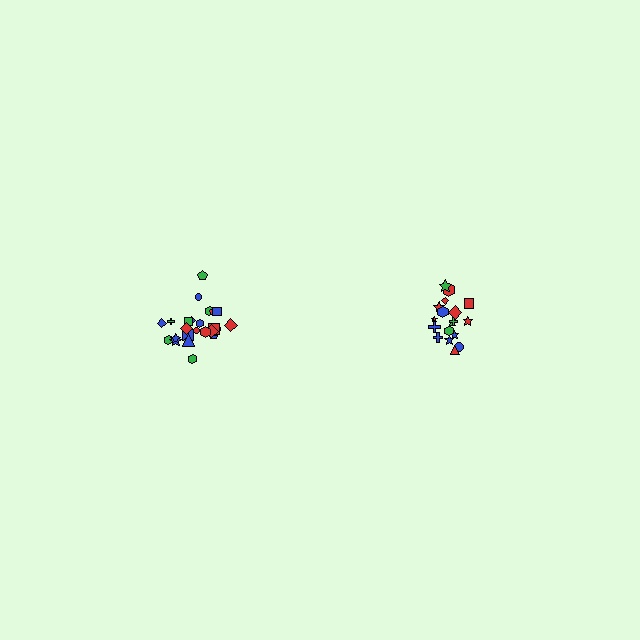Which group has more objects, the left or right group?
The left group.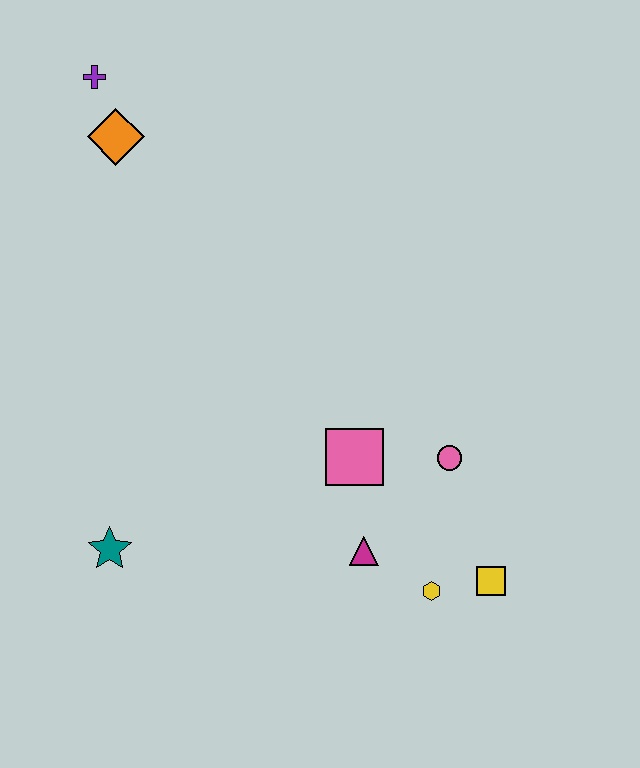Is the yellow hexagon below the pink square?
Yes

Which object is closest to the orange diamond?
The purple cross is closest to the orange diamond.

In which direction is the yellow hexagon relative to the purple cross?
The yellow hexagon is below the purple cross.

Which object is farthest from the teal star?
The purple cross is farthest from the teal star.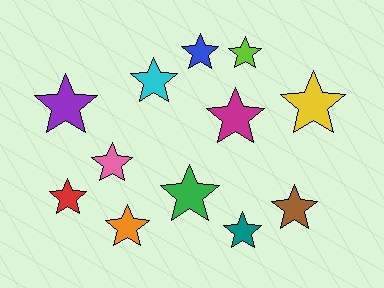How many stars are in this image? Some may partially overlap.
There are 12 stars.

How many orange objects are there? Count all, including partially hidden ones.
There is 1 orange object.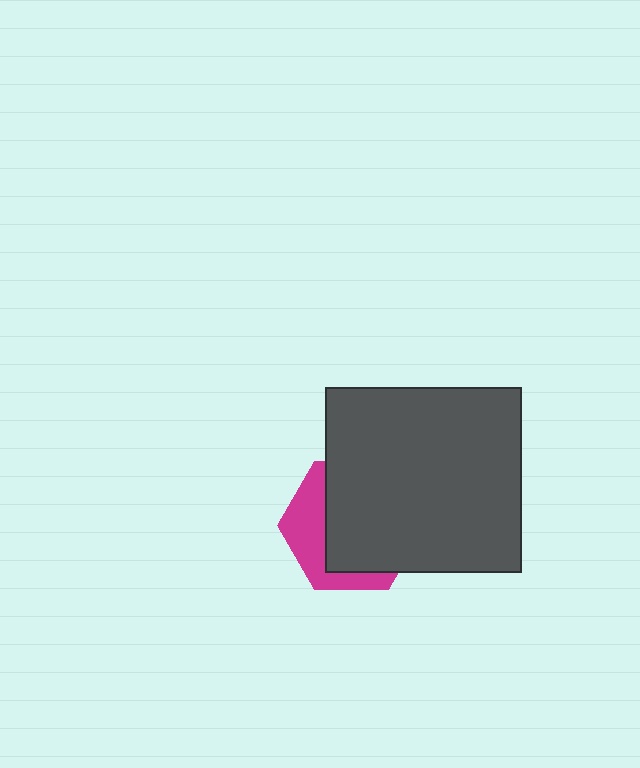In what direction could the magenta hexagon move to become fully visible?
The magenta hexagon could move toward the lower-left. That would shift it out from behind the dark gray rectangle entirely.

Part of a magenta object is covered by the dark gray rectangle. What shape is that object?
It is a hexagon.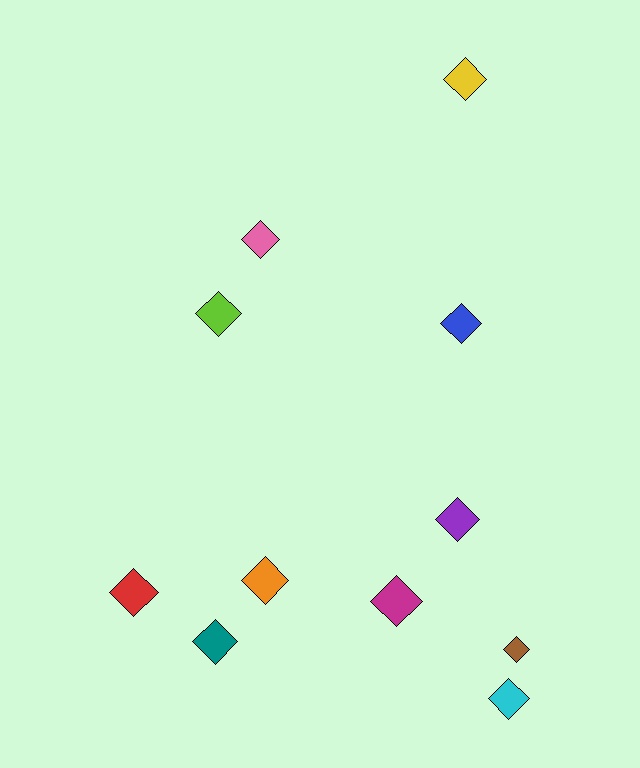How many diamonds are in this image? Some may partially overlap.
There are 11 diamonds.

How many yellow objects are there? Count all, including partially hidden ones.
There is 1 yellow object.